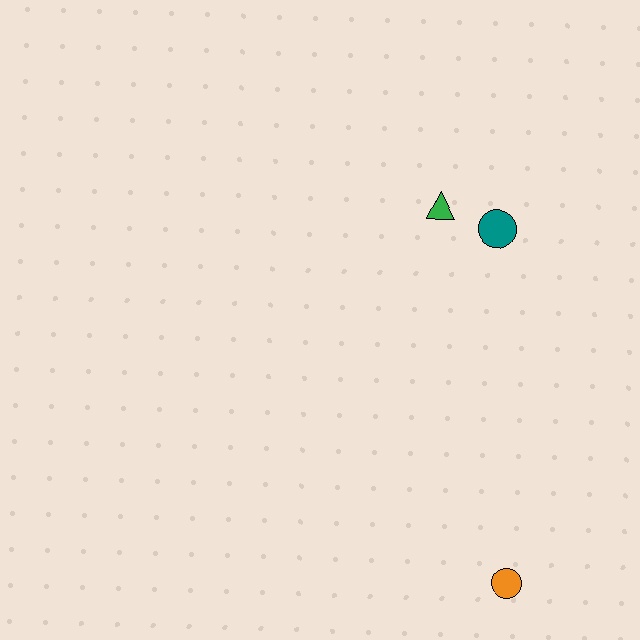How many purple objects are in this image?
There are no purple objects.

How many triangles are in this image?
There is 1 triangle.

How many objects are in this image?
There are 3 objects.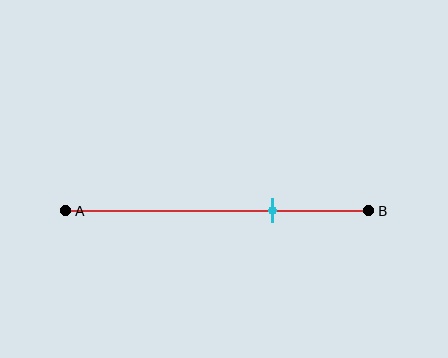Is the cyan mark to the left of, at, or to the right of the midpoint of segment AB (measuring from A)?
The cyan mark is to the right of the midpoint of segment AB.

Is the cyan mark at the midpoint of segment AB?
No, the mark is at about 70% from A, not at the 50% midpoint.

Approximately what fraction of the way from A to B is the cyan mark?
The cyan mark is approximately 70% of the way from A to B.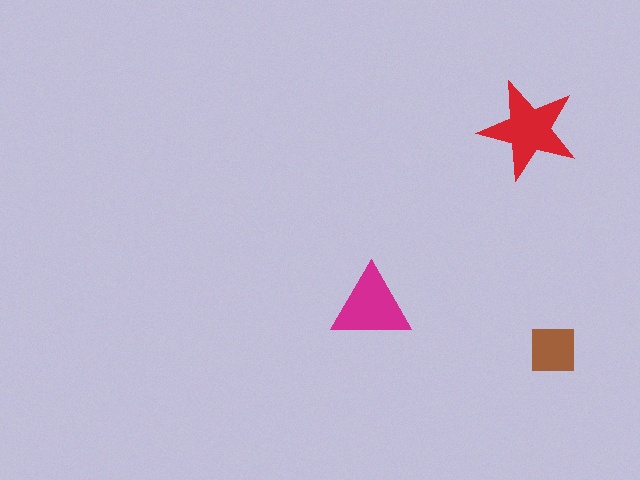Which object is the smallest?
The brown square.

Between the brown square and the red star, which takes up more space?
The red star.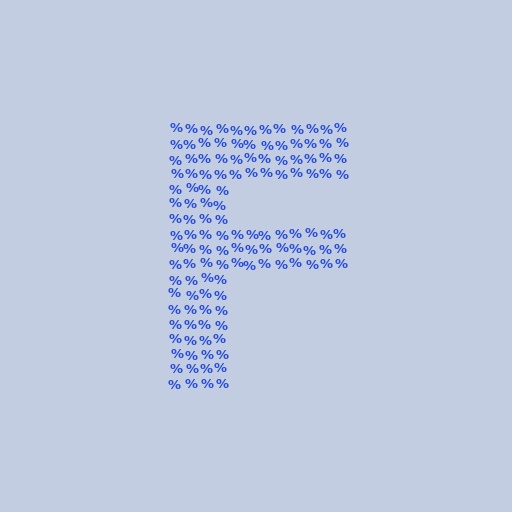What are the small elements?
The small elements are percent signs.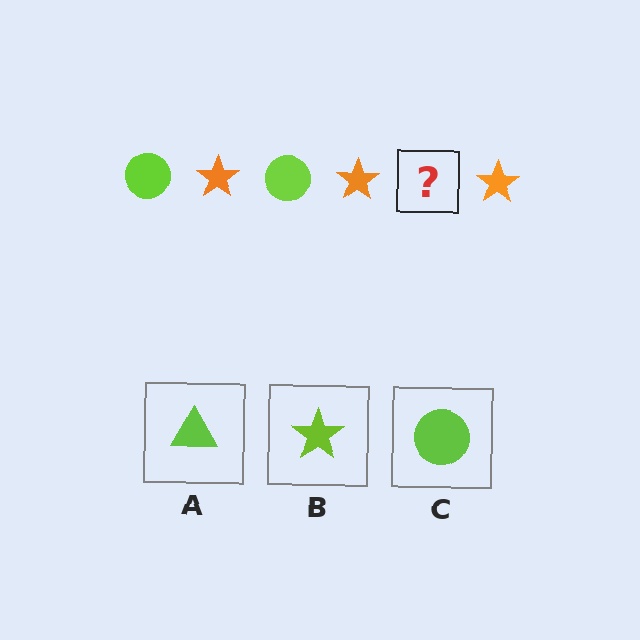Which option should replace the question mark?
Option C.